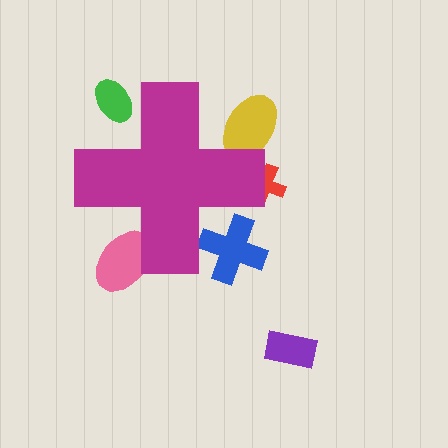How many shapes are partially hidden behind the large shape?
5 shapes are partially hidden.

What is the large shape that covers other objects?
A magenta cross.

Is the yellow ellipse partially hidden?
Yes, the yellow ellipse is partially hidden behind the magenta cross.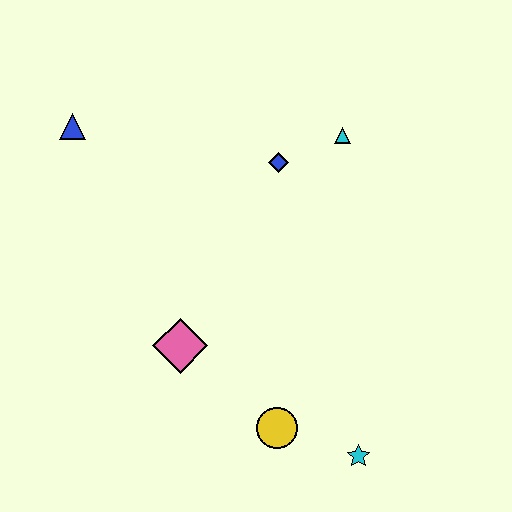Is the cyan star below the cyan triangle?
Yes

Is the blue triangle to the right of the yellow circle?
No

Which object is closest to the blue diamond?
The cyan triangle is closest to the blue diamond.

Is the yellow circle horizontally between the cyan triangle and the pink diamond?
Yes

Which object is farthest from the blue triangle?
The cyan star is farthest from the blue triangle.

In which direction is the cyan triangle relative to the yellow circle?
The cyan triangle is above the yellow circle.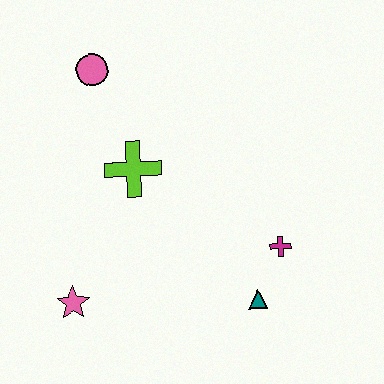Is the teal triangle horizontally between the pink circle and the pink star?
No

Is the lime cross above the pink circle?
No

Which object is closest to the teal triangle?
The magenta cross is closest to the teal triangle.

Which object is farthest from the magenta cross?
The pink circle is farthest from the magenta cross.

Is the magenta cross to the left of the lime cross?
No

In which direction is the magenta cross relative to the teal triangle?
The magenta cross is above the teal triangle.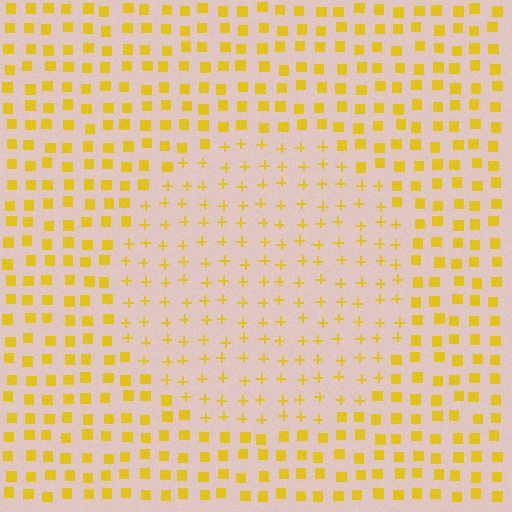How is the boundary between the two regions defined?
The boundary is defined by a change in element shape: plus signs inside vs. squares outside. All elements share the same color and spacing.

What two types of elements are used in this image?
The image uses plus signs inside the circle region and squares outside it.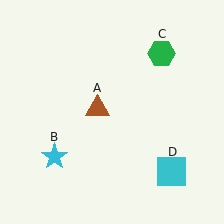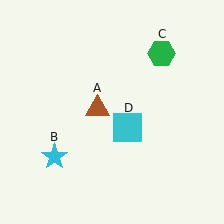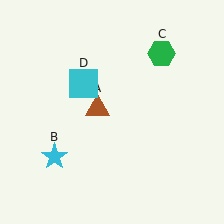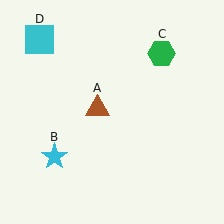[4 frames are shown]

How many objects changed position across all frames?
1 object changed position: cyan square (object D).